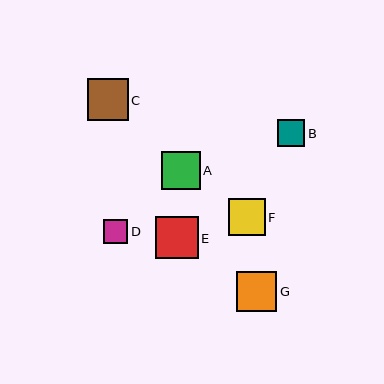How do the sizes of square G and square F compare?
Square G and square F are approximately the same size.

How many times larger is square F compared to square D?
Square F is approximately 1.5 times the size of square D.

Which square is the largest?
Square E is the largest with a size of approximately 43 pixels.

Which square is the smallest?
Square D is the smallest with a size of approximately 25 pixels.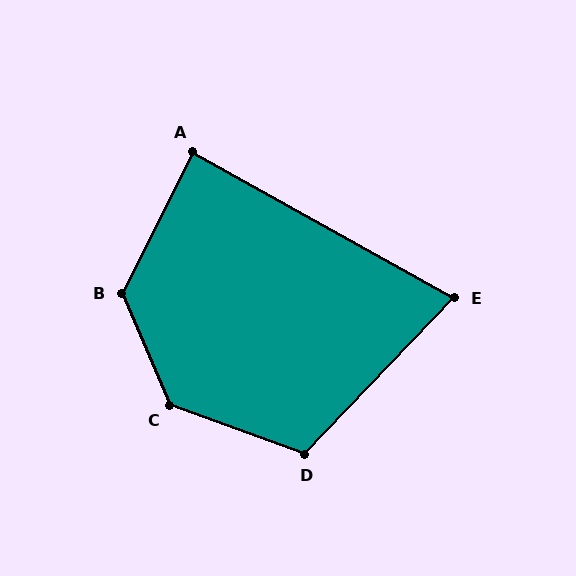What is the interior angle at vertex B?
Approximately 130 degrees (obtuse).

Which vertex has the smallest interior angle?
E, at approximately 75 degrees.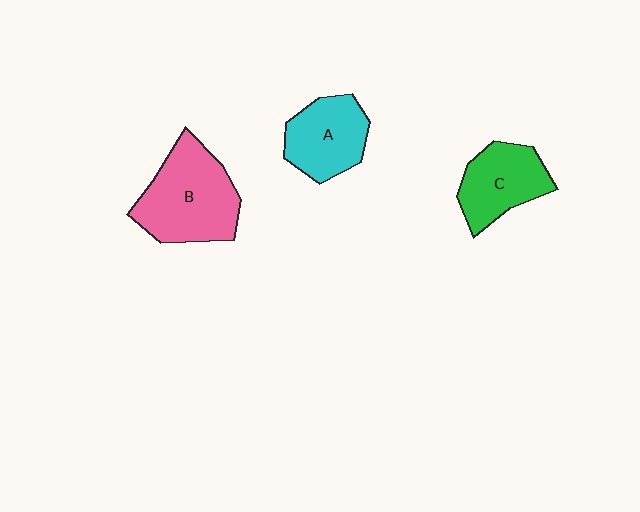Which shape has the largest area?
Shape B (pink).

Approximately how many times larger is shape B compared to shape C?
Approximately 1.5 times.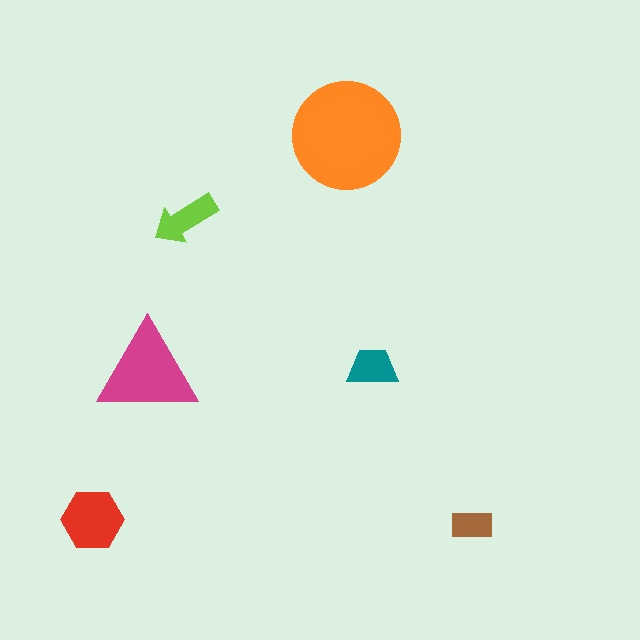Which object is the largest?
The orange circle.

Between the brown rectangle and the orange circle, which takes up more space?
The orange circle.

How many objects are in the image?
There are 6 objects in the image.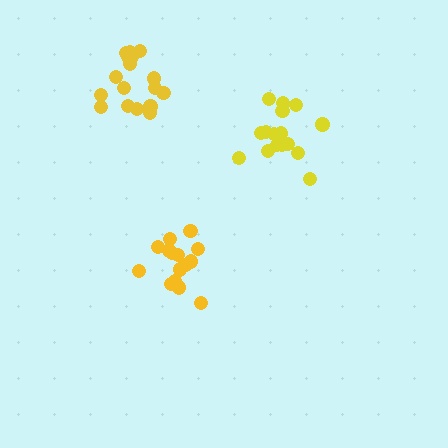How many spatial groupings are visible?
There are 3 spatial groupings.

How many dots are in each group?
Group 1: 16 dots, Group 2: 17 dots, Group 3: 15 dots (48 total).